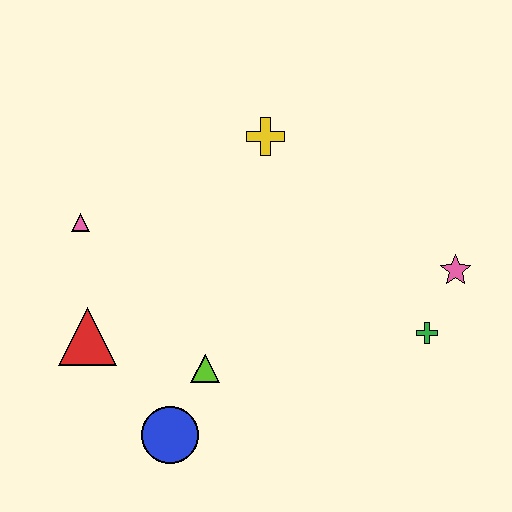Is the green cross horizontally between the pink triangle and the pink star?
Yes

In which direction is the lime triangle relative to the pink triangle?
The lime triangle is below the pink triangle.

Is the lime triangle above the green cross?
No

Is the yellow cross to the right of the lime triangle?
Yes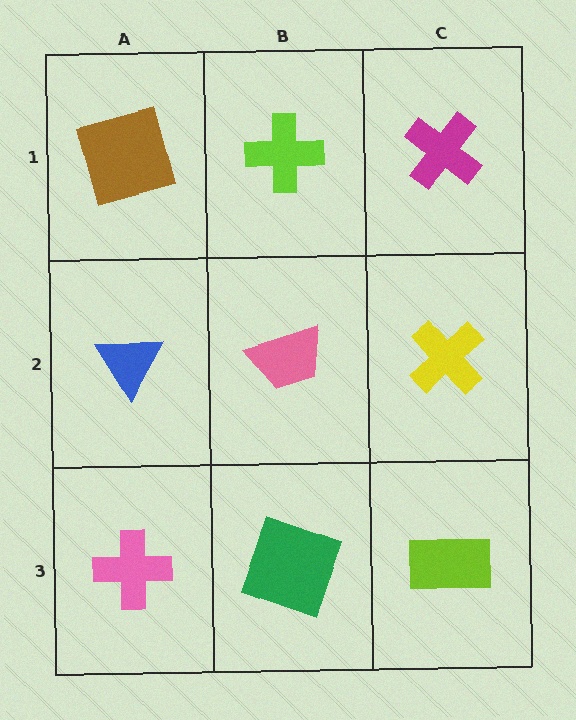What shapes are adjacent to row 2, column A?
A brown square (row 1, column A), a pink cross (row 3, column A), a pink trapezoid (row 2, column B).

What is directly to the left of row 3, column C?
A green square.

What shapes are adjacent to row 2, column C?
A magenta cross (row 1, column C), a lime rectangle (row 3, column C), a pink trapezoid (row 2, column B).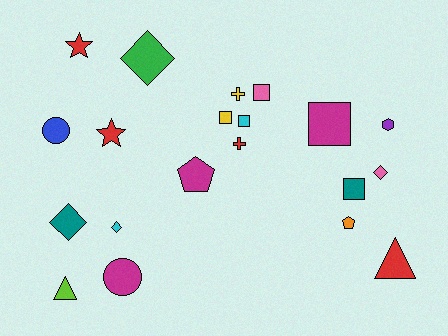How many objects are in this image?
There are 20 objects.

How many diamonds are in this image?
There are 4 diamonds.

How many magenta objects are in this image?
There are 3 magenta objects.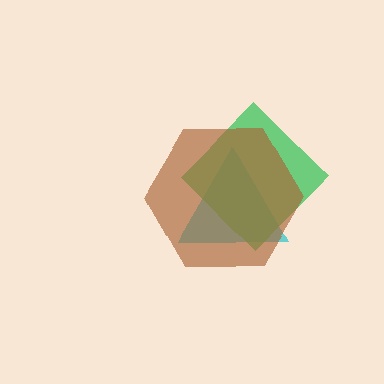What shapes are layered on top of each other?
The layered shapes are: a cyan triangle, a green diamond, a brown hexagon.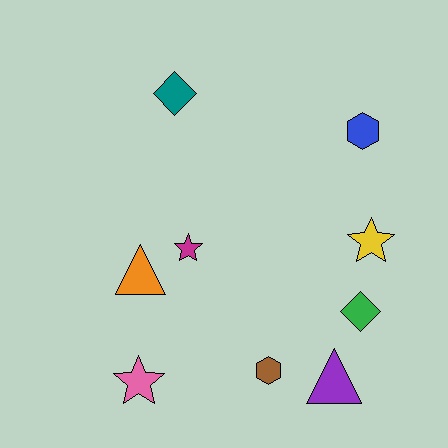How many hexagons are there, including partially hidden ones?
There are 2 hexagons.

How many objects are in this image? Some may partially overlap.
There are 9 objects.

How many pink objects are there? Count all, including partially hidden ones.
There is 1 pink object.